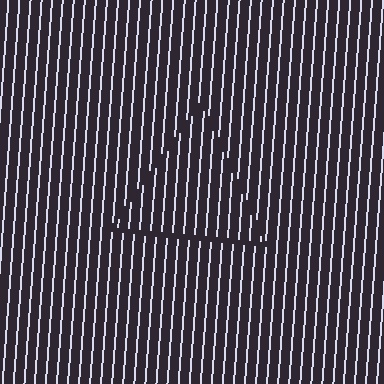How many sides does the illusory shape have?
3 sides — the line-ends trace a triangle.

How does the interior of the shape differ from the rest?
The interior of the shape contains the same grating, shifted by half a period — the contour is defined by the phase discontinuity where line-ends from the inner and outer gratings abut.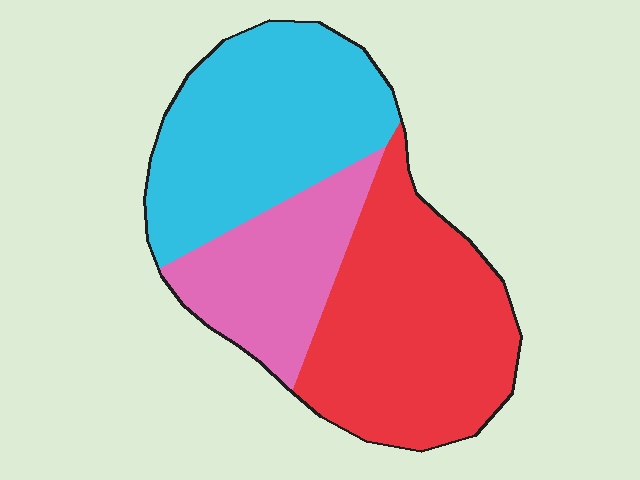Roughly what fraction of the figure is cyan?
Cyan covers roughly 35% of the figure.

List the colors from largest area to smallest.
From largest to smallest: red, cyan, pink.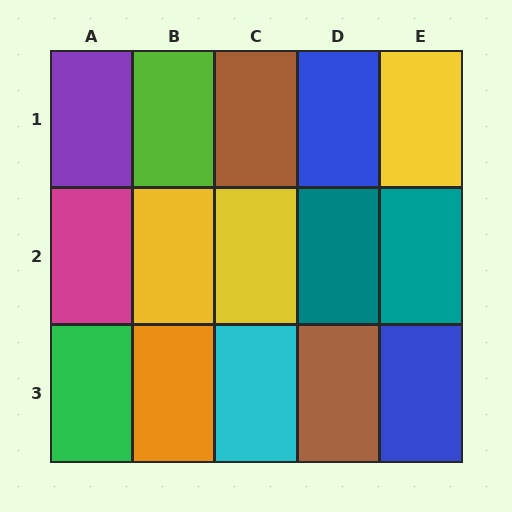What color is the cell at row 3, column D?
Brown.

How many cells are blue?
2 cells are blue.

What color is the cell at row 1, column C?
Brown.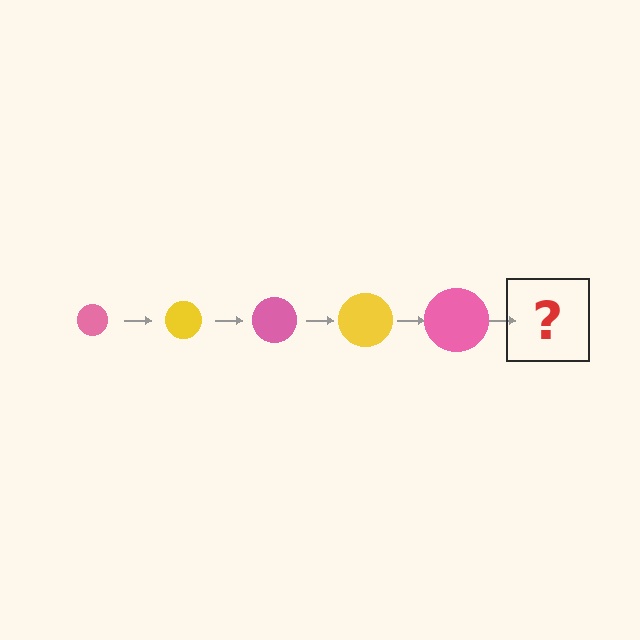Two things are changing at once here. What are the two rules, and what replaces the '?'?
The two rules are that the circle grows larger each step and the color cycles through pink and yellow. The '?' should be a yellow circle, larger than the previous one.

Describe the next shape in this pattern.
It should be a yellow circle, larger than the previous one.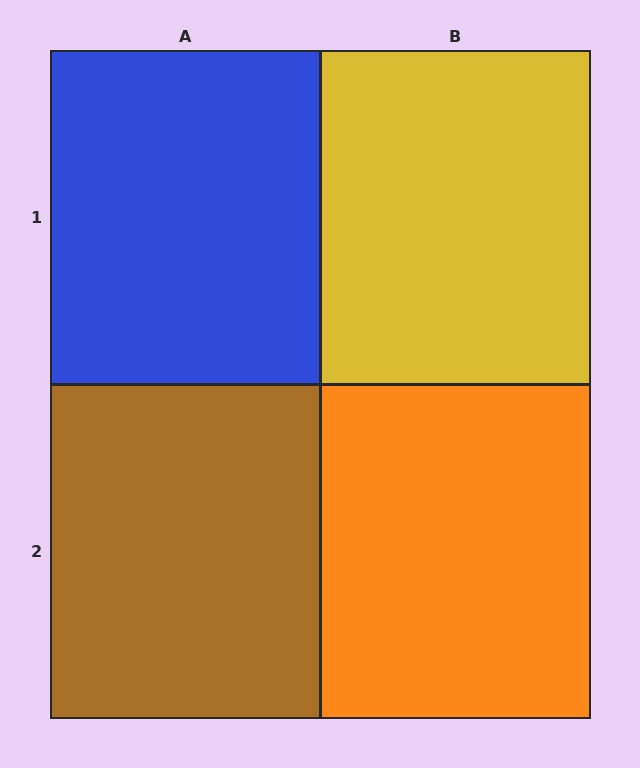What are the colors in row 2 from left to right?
Brown, orange.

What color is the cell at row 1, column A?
Blue.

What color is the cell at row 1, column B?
Yellow.